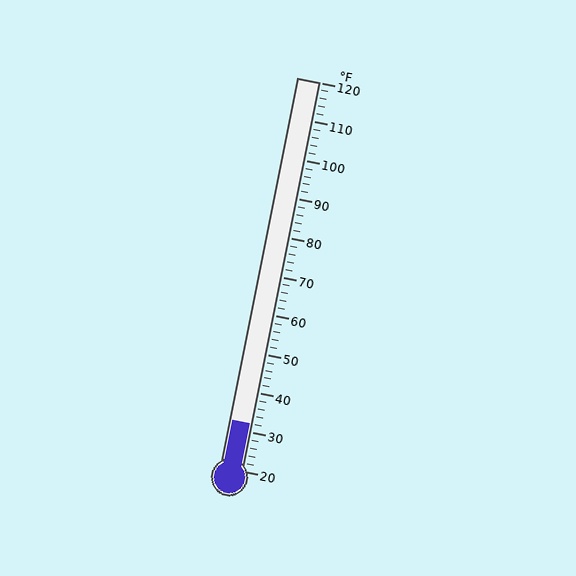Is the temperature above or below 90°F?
The temperature is below 90°F.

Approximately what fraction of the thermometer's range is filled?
The thermometer is filled to approximately 10% of its range.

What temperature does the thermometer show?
The thermometer shows approximately 32°F.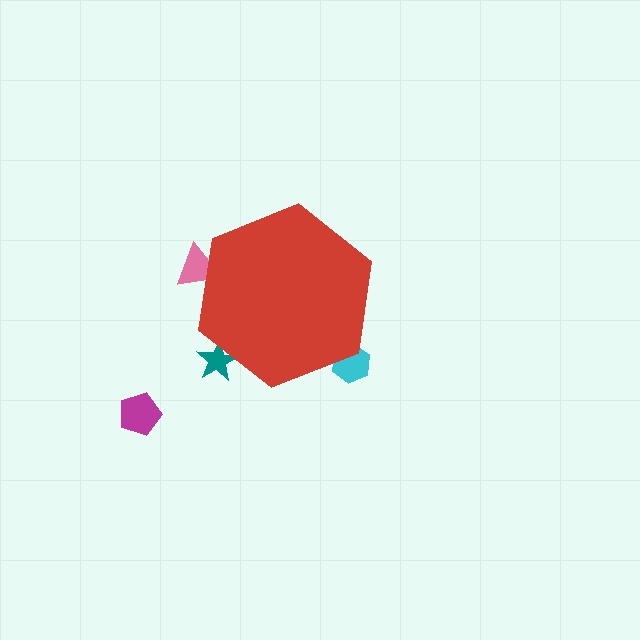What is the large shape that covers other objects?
A red hexagon.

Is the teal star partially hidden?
Yes, the teal star is partially hidden behind the red hexagon.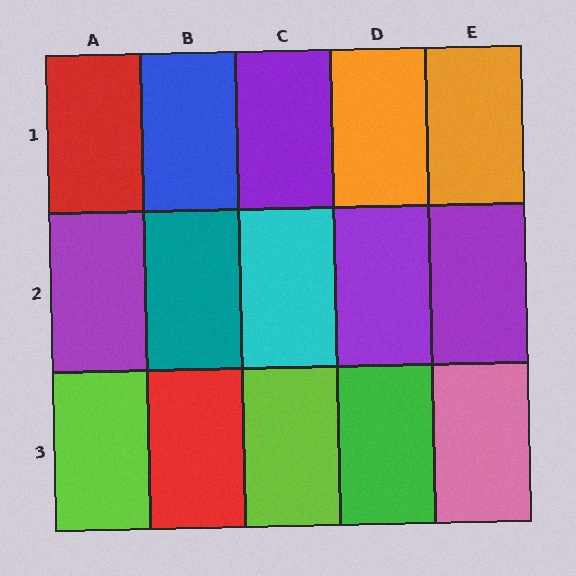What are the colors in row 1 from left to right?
Red, blue, purple, orange, orange.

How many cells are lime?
2 cells are lime.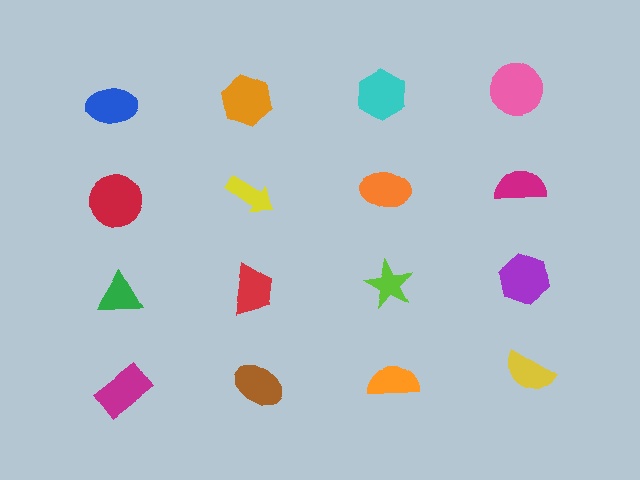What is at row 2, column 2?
A yellow arrow.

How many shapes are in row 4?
4 shapes.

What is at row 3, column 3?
A lime star.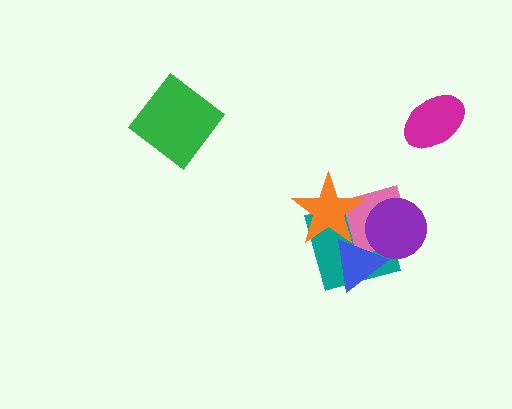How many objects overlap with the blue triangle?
4 objects overlap with the blue triangle.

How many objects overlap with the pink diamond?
4 objects overlap with the pink diamond.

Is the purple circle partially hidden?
No, no other shape covers it.